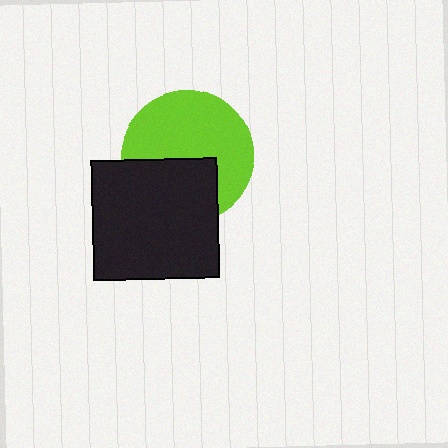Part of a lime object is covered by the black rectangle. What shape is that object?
It is a circle.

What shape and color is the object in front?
The object in front is a black rectangle.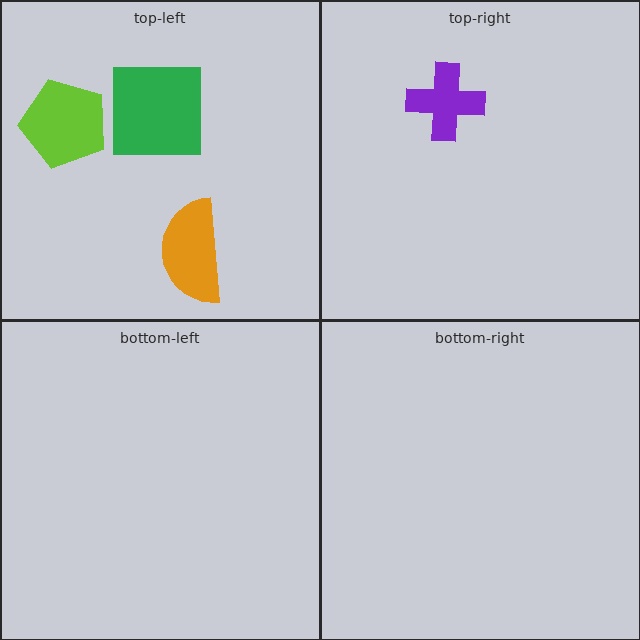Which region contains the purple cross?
The top-right region.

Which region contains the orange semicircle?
The top-left region.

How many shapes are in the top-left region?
3.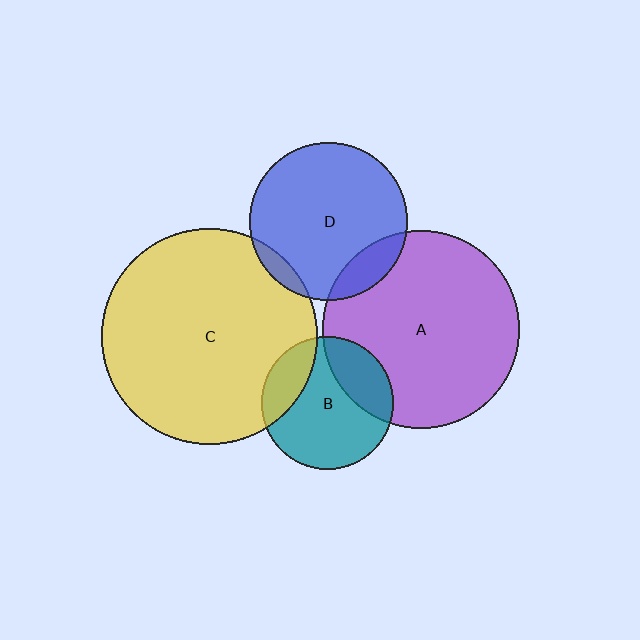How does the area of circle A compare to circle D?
Approximately 1.6 times.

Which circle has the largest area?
Circle C (yellow).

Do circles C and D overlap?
Yes.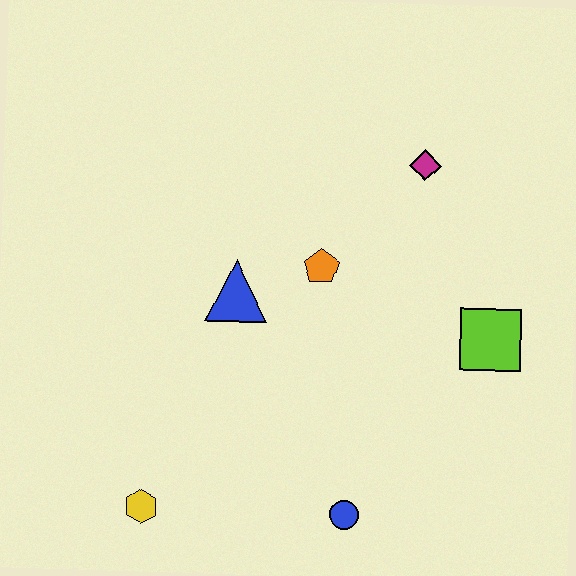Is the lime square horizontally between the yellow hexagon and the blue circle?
No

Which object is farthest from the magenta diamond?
The yellow hexagon is farthest from the magenta diamond.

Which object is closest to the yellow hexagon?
The blue circle is closest to the yellow hexagon.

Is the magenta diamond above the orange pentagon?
Yes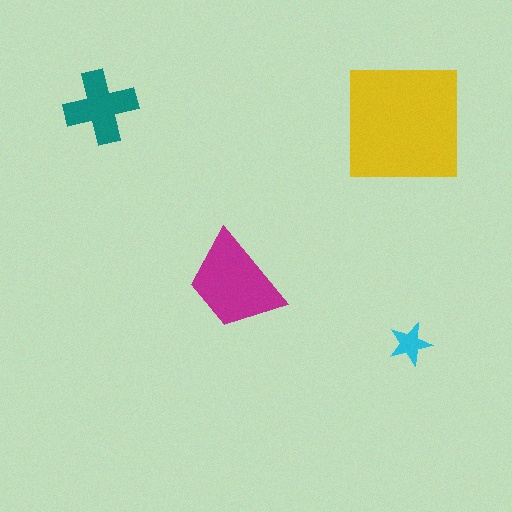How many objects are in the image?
There are 4 objects in the image.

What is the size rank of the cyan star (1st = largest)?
4th.